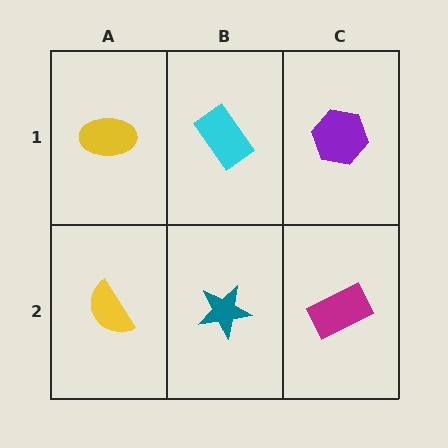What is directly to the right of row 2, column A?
A teal star.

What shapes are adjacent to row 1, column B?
A teal star (row 2, column B), a yellow ellipse (row 1, column A), a purple hexagon (row 1, column C).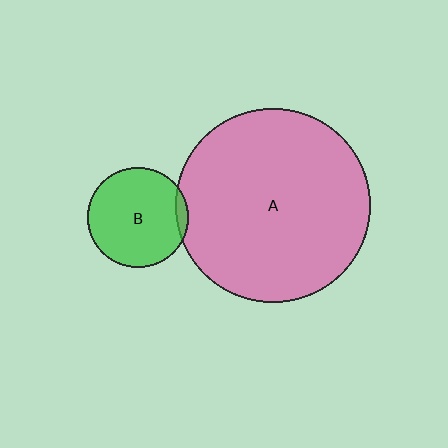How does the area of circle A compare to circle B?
Approximately 3.7 times.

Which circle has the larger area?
Circle A (pink).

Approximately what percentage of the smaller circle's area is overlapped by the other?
Approximately 5%.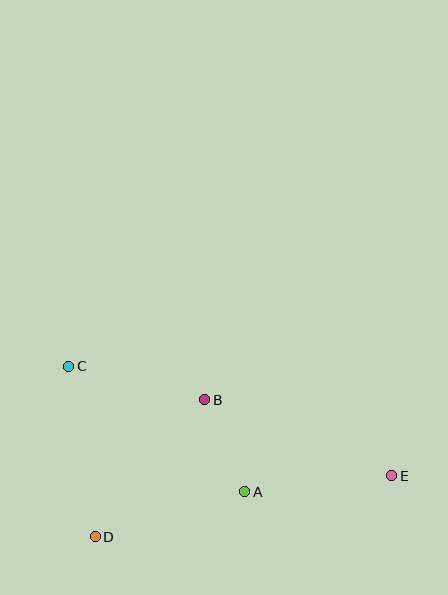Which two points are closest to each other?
Points A and B are closest to each other.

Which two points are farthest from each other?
Points C and E are farthest from each other.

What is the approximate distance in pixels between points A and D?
The distance between A and D is approximately 156 pixels.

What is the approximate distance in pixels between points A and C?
The distance between A and C is approximately 216 pixels.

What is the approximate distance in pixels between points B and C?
The distance between B and C is approximately 140 pixels.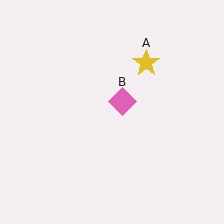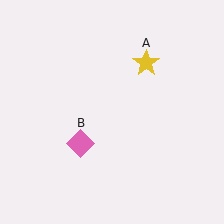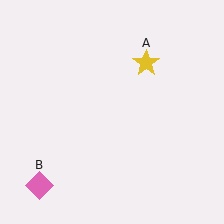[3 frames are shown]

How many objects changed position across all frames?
1 object changed position: pink diamond (object B).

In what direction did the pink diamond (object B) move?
The pink diamond (object B) moved down and to the left.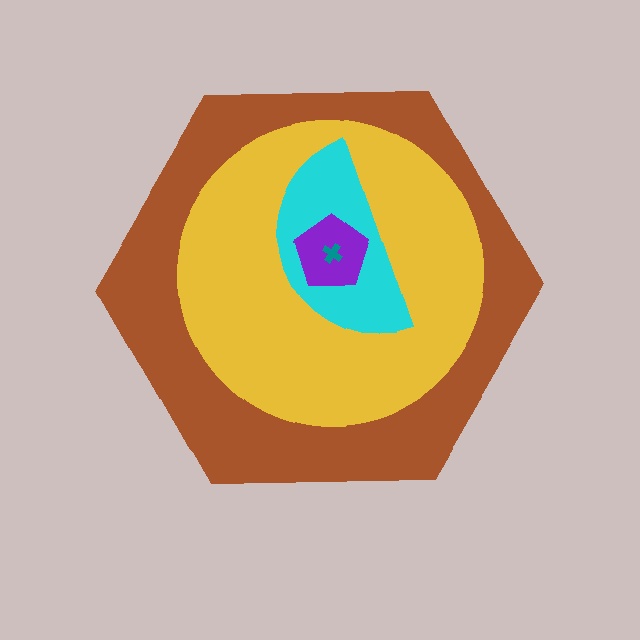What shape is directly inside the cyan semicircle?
The purple pentagon.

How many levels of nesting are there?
5.